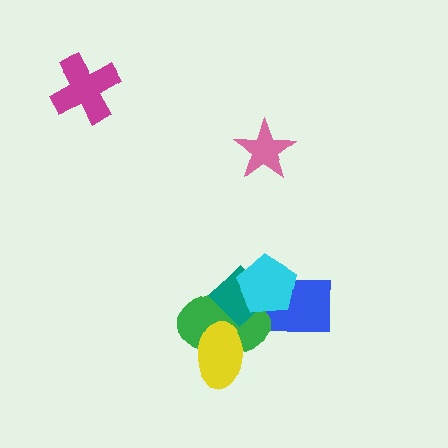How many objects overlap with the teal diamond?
3 objects overlap with the teal diamond.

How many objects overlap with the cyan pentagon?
3 objects overlap with the cyan pentagon.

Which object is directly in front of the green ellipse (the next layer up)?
The teal diamond is directly in front of the green ellipse.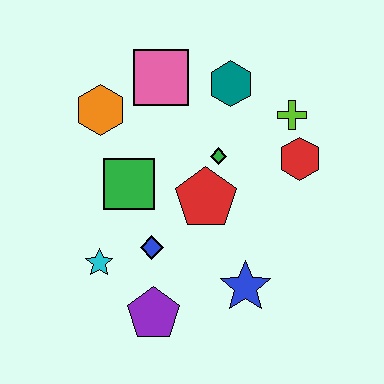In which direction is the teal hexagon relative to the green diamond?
The teal hexagon is above the green diamond.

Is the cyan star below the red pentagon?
Yes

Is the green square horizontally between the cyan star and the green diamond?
Yes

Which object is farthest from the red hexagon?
The cyan star is farthest from the red hexagon.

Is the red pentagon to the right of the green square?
Yes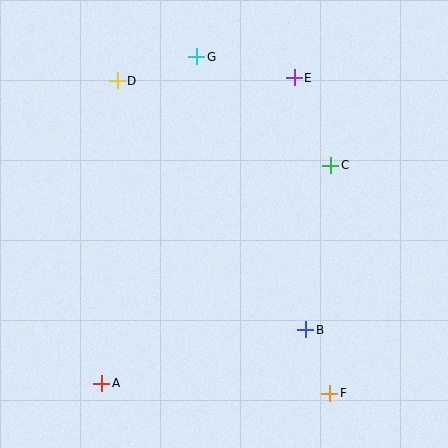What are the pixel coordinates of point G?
Point G is at (197, 57).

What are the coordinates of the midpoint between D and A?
The midpoint between D and A is at (110, 232).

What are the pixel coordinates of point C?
Point C is at (331, 165).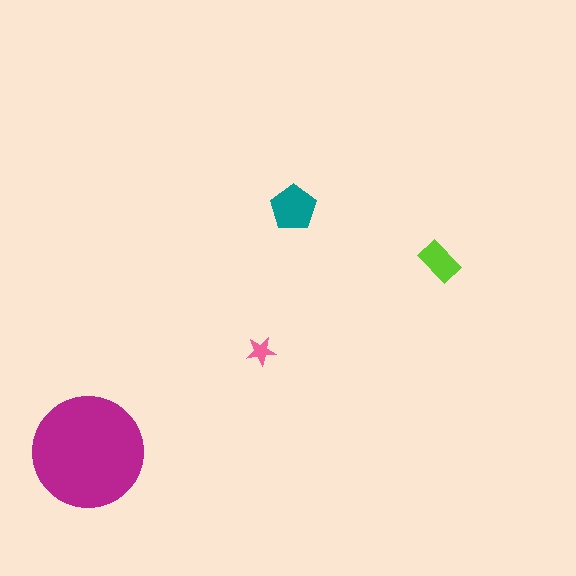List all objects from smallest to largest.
The pink star, the lime rectangle, the teal pentagon, the magenta circle.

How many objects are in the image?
There are 4 objects in the image.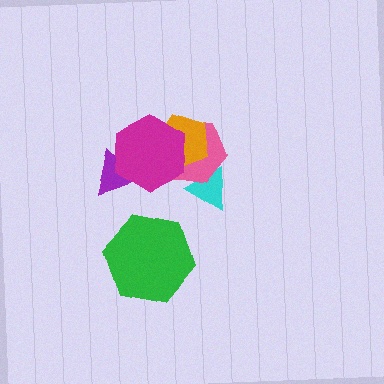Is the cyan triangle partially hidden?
Yes, it is partially covered by another shape.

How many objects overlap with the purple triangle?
1 object overlaps with the purple triangle.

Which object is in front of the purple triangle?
The magenta hexagon is in front of the purple triangle.